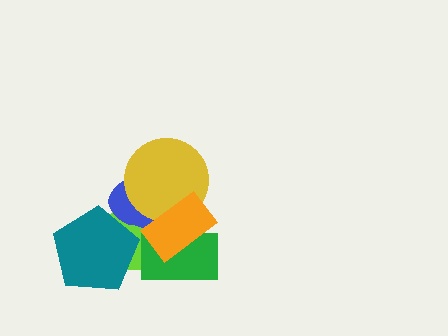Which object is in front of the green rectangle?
The orange rectangle is in front of the green rectangle.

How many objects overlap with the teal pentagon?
2 objects overlap with the teal pentagon.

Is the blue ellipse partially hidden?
Yes, it is partially covered by another shape.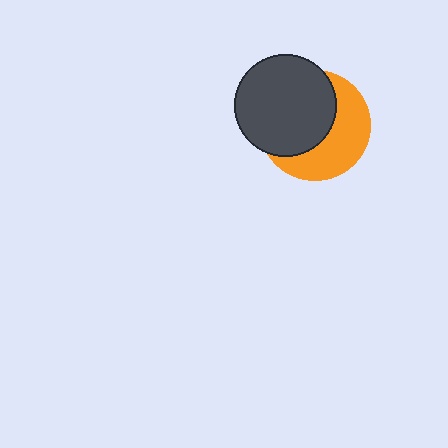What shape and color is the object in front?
The object in front is a dark gray circle.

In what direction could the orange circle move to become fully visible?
The orange circle could move toward the lower-right. That would shift it out from behind the dark gray circle entirely.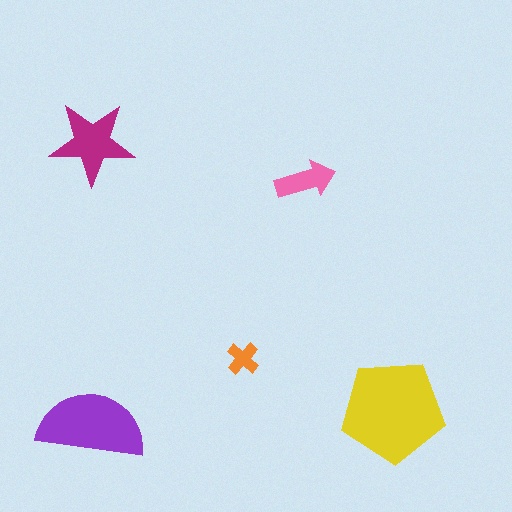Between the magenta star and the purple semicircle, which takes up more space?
The purple semicircle.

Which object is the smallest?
The orange cross.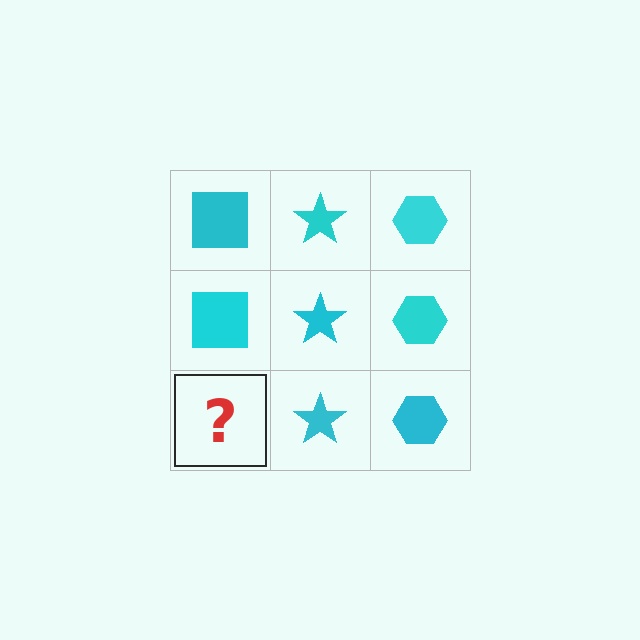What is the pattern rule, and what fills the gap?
The rule is that each column has a consistent shape. The gap should be filled with a cyan square.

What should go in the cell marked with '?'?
The missing cell should contain a cyan square.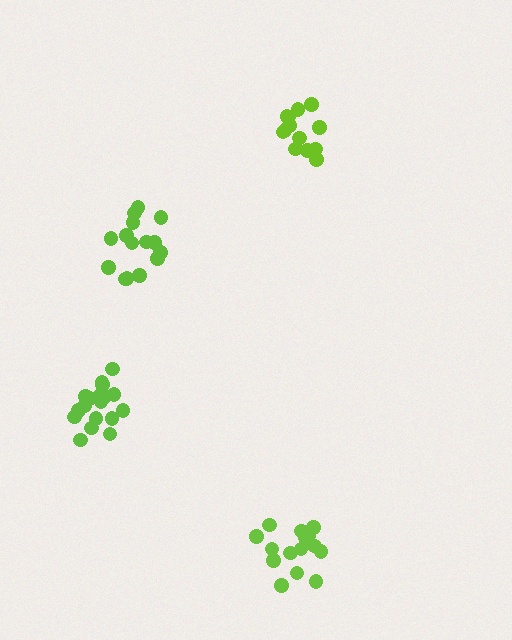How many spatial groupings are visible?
There are 4 spatial groupings.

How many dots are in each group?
Group 1: 18 dots, Group 2: 15 dots, Group 3: 13 dots, Group 4: 16 dots (62 total).